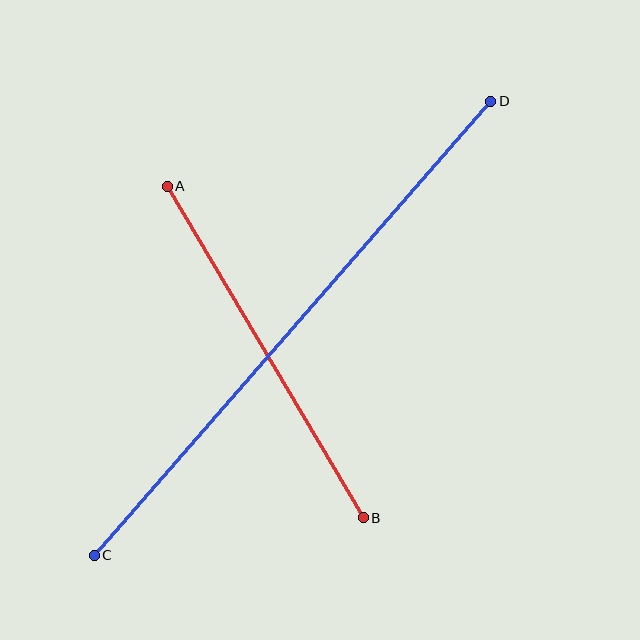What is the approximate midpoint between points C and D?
The midpoint is at approximately (292, 328) pixels.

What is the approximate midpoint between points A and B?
The midpoint is at approximately (265, 352) pixels.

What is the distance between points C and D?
The distance is approximately 603 pixels.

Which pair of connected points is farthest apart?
Points C and D are farthest apart.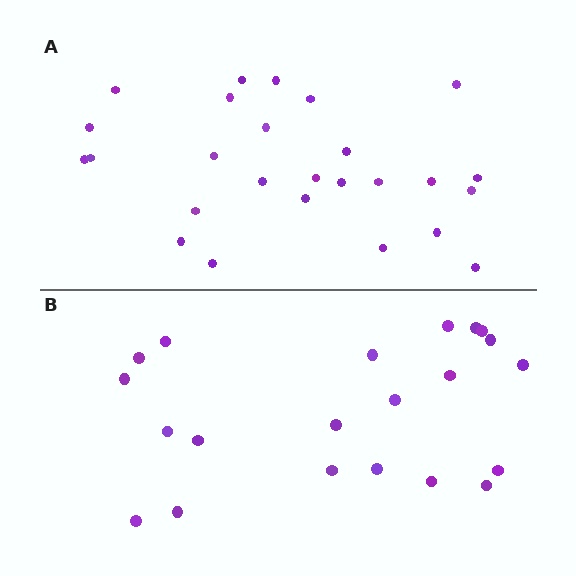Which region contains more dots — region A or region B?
Region A (the top region) has more dots.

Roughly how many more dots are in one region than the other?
Region A has about 5 more dots than region B.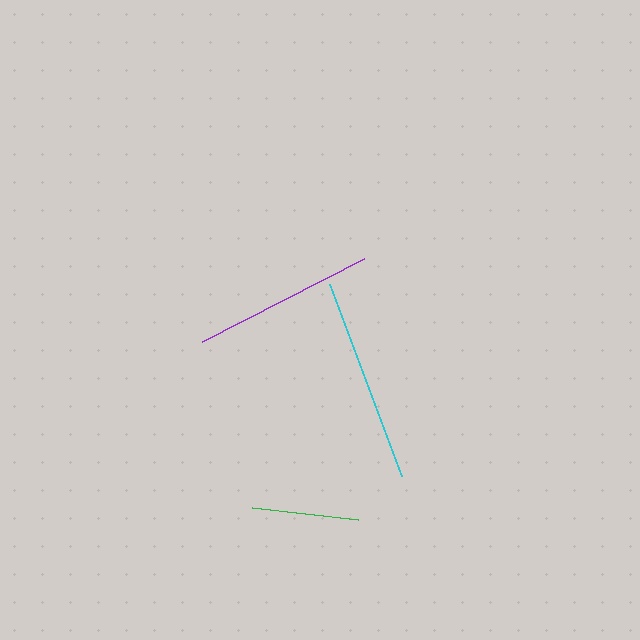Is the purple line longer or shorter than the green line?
The purple line is longer than the green line.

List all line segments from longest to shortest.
From longest to shortest: cyan, purple, green.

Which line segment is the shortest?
The green line is the shortest at approximately 107 pixels.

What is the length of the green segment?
The green segment is approximately 107 pixels long.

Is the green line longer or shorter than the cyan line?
The cyan line is longer than the green line.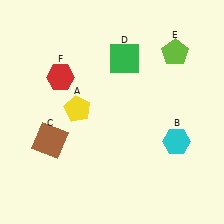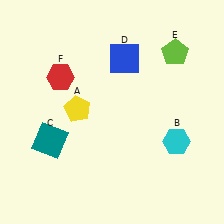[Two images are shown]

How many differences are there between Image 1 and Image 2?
There are 2 differences between the two images.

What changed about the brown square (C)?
In Image 1, C is brown. In Image 2, it changed to teal.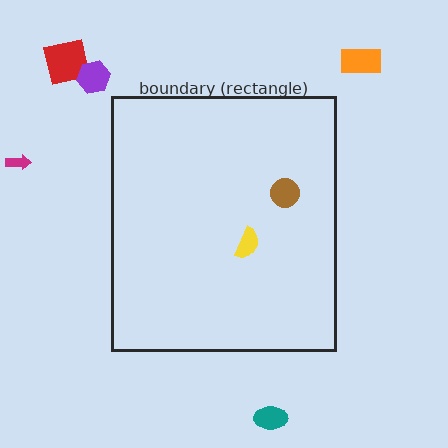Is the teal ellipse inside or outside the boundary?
Outside.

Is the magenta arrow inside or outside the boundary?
Outside.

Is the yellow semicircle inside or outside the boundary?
Inside.